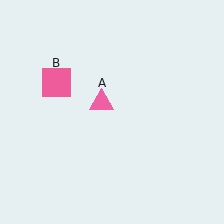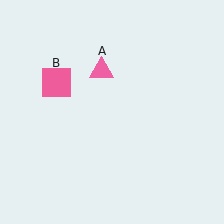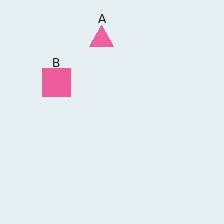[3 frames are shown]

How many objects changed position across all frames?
1 object changed position: pink triangle (object A).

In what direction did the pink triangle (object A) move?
The pink triangle (object A) moved up.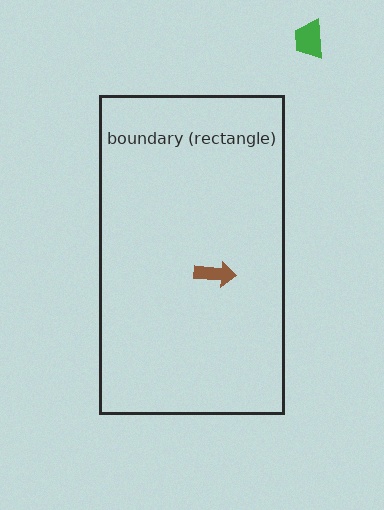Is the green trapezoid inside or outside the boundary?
Outside.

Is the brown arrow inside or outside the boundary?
Inside.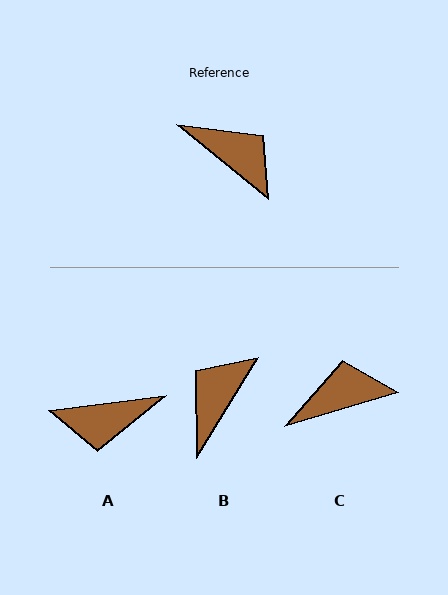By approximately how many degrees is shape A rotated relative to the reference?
Approximately 134 degrees clockwise.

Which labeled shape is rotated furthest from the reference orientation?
A, about 134 degrees away.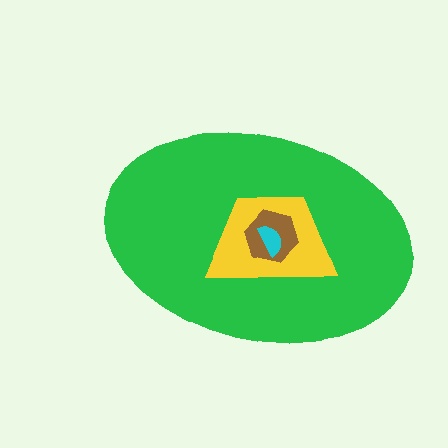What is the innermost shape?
The cyan semicircle.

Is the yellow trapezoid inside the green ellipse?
Yes.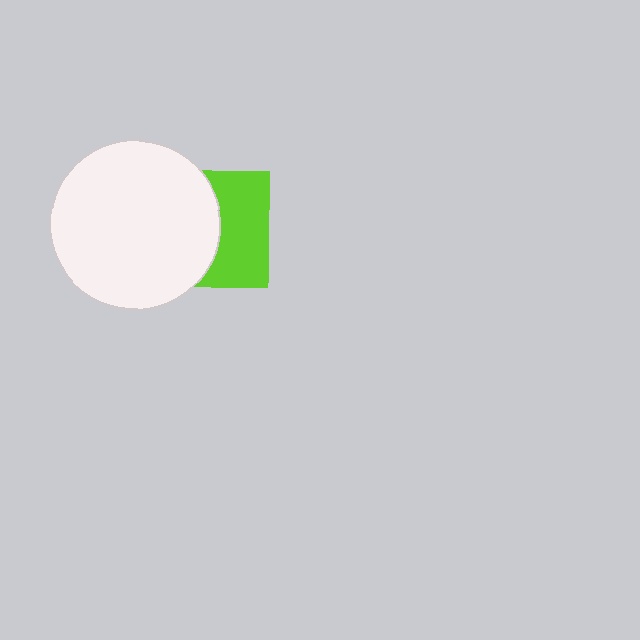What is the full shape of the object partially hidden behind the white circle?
The partially hidden object is a lime square.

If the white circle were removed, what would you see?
You would see the complete lime square.